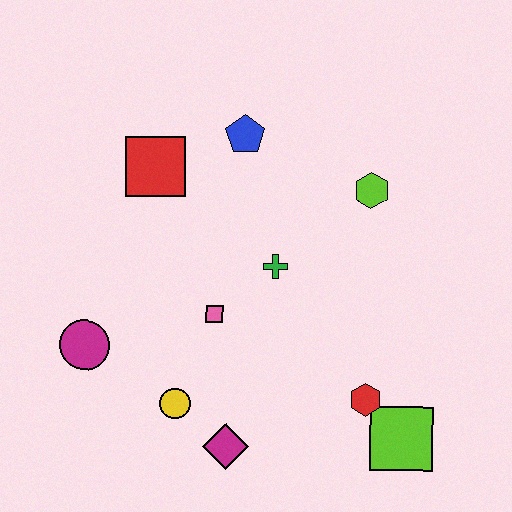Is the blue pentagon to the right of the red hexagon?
No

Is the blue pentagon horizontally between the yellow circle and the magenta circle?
No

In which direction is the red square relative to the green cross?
The red square is to the left of the green cross.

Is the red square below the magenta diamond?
No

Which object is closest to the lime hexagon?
The green cross is closest to the lime hexagon.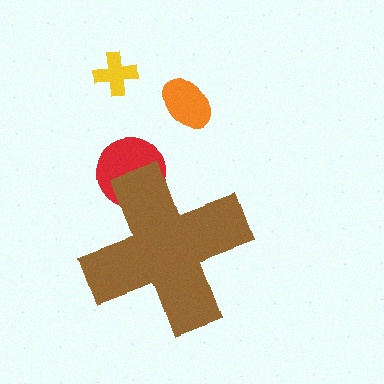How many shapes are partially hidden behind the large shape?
1 shape is partially hidden.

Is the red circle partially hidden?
Yes, the red circle is partially hidden behind the brown cross.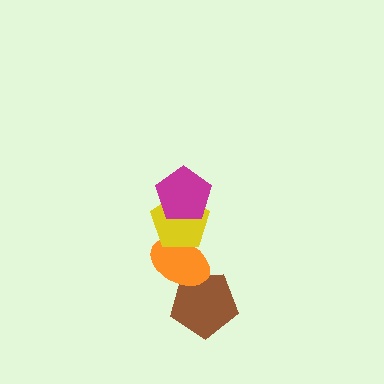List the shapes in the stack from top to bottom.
From top to bottom: the magenta pentagon, the yellow pentagon, the orange ellipse, the brown pentagon.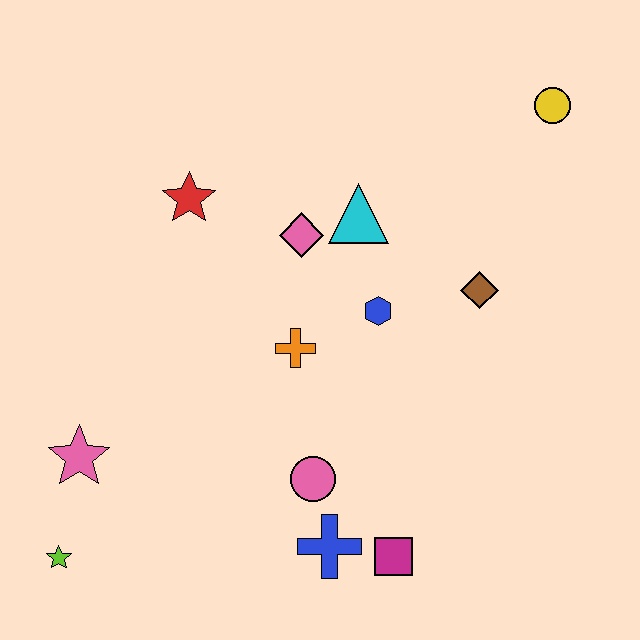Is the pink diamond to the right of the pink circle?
No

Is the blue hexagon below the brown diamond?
Yes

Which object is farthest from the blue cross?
The yellow circle is farthest from the blue cross.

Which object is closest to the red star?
The pink diamond is closest to the red star.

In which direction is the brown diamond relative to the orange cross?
The brown diamond is to the right of the orange cross.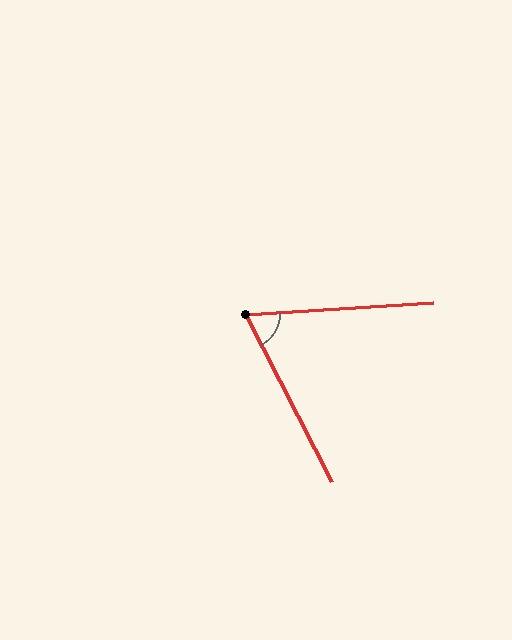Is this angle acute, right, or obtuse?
It is acute.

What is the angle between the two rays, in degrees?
Approximately 66 degrees.